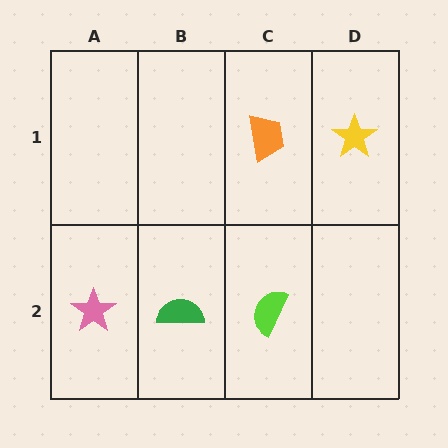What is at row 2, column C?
A lime semicircle.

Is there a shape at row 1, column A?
No, that cell is empty.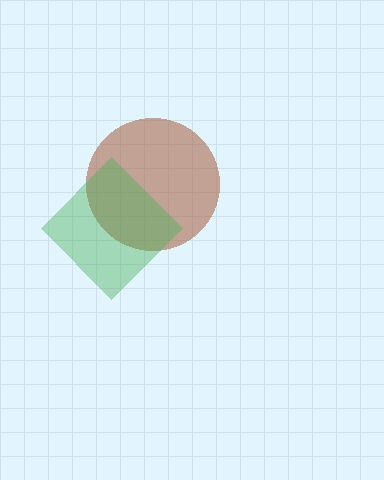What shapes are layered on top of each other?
The layered shapes are: a brown circle, a green diamond.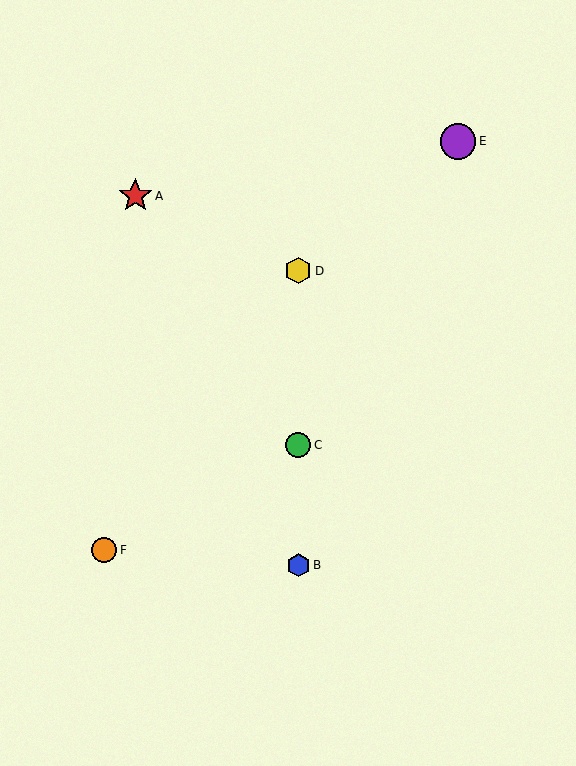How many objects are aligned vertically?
3 objects (B, C, D) are aligned vertically.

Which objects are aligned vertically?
Objects B, C, D are aligned vertically.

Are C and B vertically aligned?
Yes, both are at x≈298.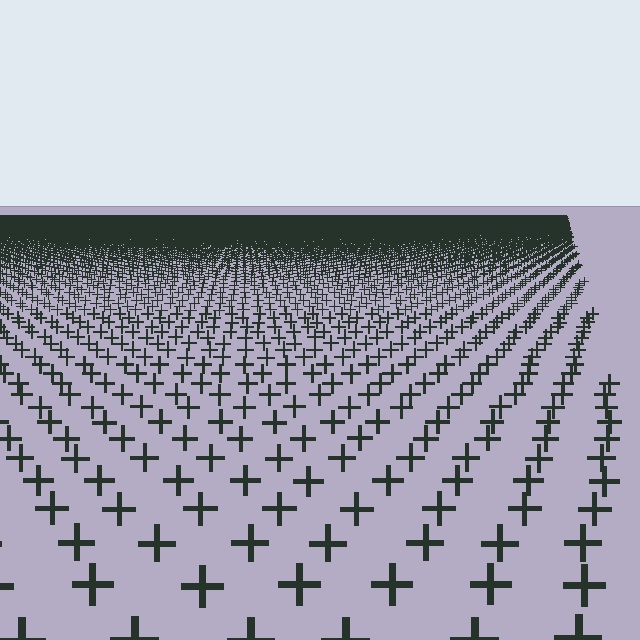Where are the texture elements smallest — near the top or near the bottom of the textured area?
Near the top.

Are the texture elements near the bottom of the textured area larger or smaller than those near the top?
Larger. Near the bottom, elements are closer to the viewer and appear at a bigger on-screen size.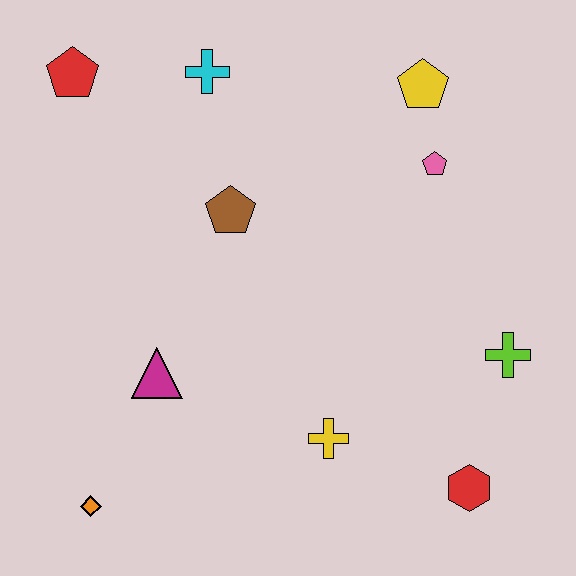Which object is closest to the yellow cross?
The red hexagon is closest to the yellow cross.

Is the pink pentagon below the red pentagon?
Yes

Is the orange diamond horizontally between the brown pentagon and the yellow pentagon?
No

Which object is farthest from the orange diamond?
The yellow pentagon is farthest from the orange diamond.